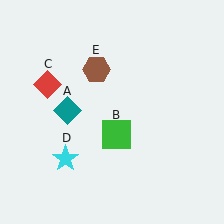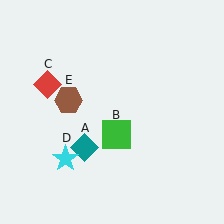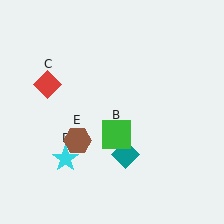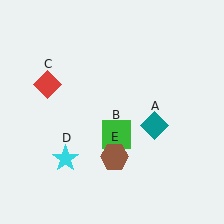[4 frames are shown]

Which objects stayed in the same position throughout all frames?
Green square (object B) and red diamond (object C) and cyan star (object D) remained stationary.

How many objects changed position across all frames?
2 objects changed position: teal diamond (object A), brown hexagon (object E).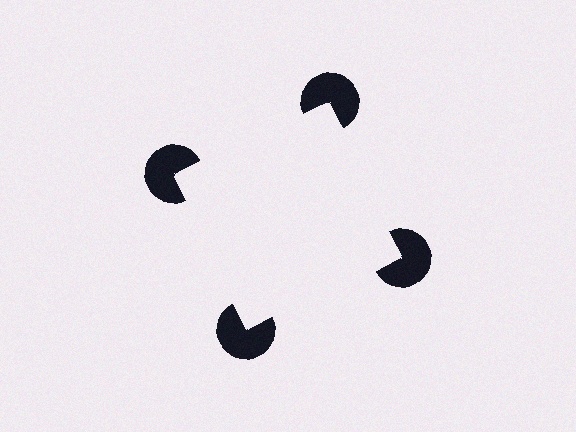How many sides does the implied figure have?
4 sides.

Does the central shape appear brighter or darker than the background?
It typically appears slightly brighter than the background, even though no actual brightness change is drawn.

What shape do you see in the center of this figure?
An illusory square — its edges are inferred from the aligned wedge cuts in the pac-man discs, not physically drawn.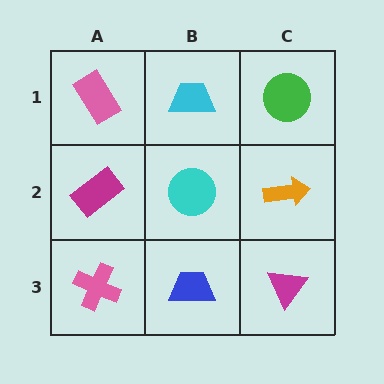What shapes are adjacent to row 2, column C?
A green circle (row 1, column C), a magenta triangle (row 3, column C), a cyan circle (row 2, column B).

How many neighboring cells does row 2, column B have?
4.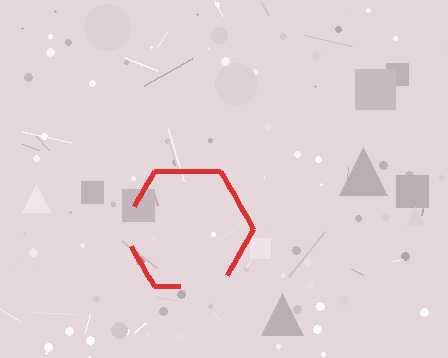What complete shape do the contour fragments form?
The contour fragments form a hexagon.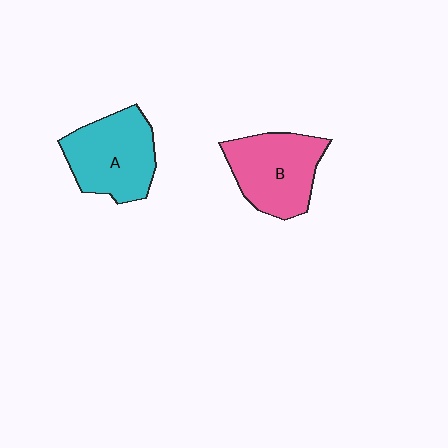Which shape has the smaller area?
Shape B (pink).